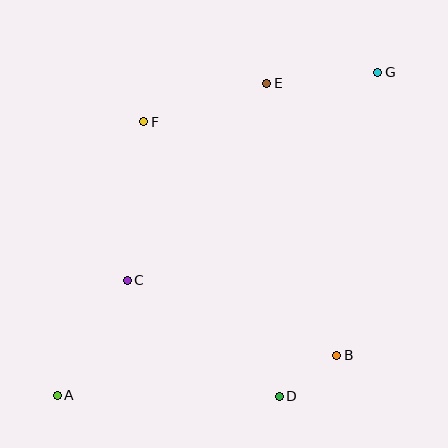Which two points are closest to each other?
Points B and D are closest to each other.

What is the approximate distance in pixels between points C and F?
The distance between C and F is approximately 159 pixels.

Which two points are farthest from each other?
Points A and G are farthest from each other.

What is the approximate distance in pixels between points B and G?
The distance between B and G is approximately 286 pixels.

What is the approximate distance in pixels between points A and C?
The distance between A and C is approximately 134 pixels.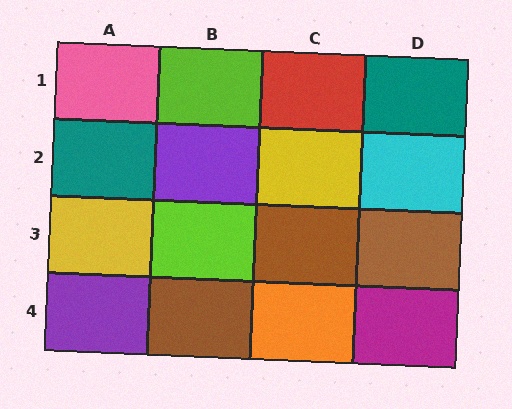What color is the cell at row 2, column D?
Cyan.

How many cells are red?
1 cell is red.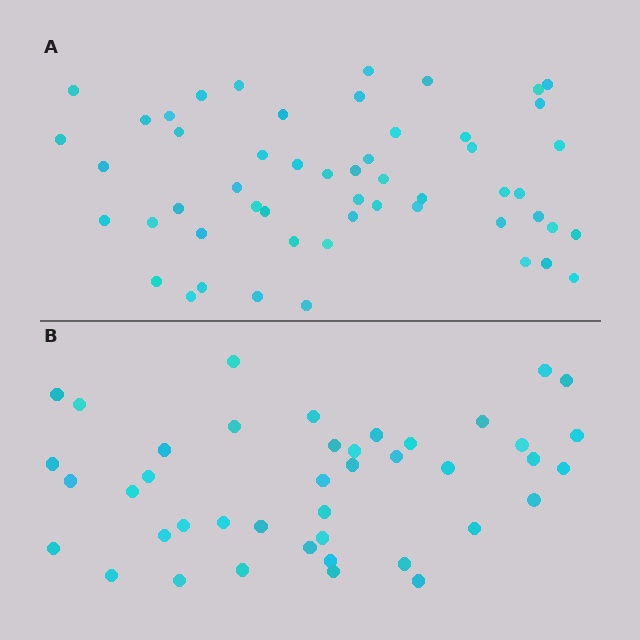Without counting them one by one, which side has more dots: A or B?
Region A (the top region) has more dots.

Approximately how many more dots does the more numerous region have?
Region A has roughly 12 or so more dots than region B.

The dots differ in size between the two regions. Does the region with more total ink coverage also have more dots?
No. Region B has more total ink coverage because its dots are larger, but region A actually contains more individual dots. Total area can be misleading — the number of items is what matters here.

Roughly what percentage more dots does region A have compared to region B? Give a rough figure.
About 25% more.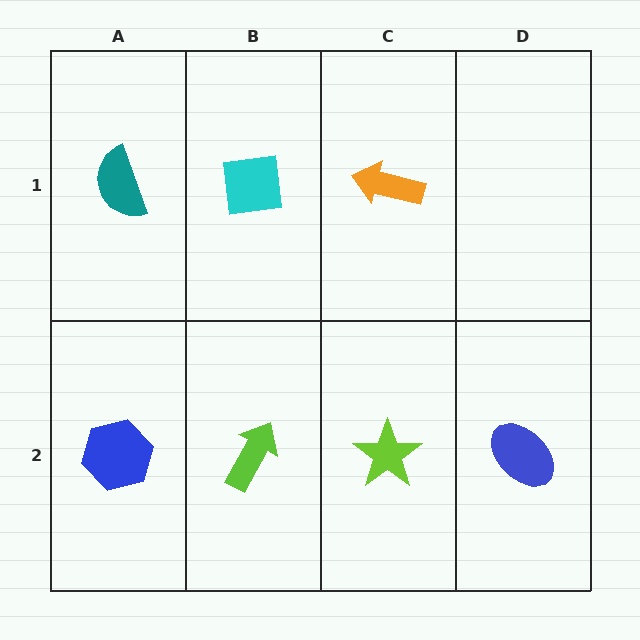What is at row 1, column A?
A teal semicircle.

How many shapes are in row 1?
3 shapes.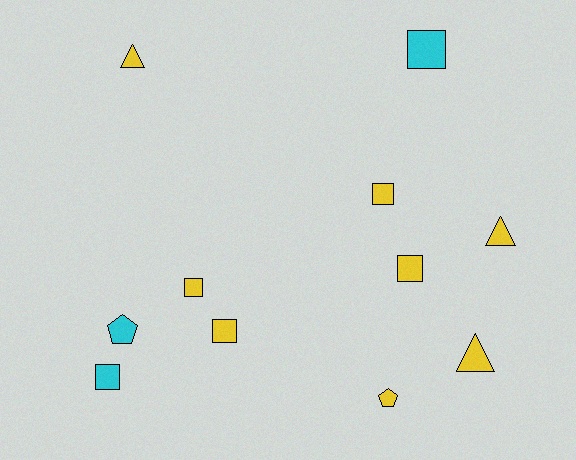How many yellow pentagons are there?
There is 1 yellow pentagon.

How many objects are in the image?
There are 11 objects.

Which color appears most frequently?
Yellow, with 8 objects.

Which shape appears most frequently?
Square, with 6 objects.